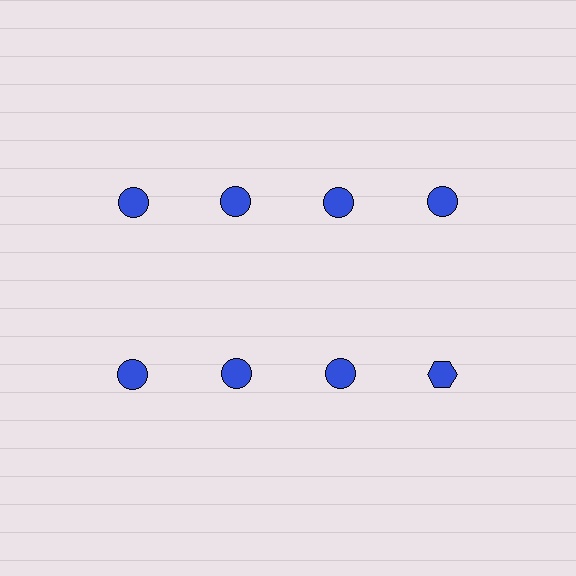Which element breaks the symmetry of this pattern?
The blue hexagon in the second row, second from right column breaks the symmetry. All other shapes are blue circles.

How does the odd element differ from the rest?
It has a different shape: hexagon instead of circle.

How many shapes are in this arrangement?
There are 8 shapes arranged in a grid pattern.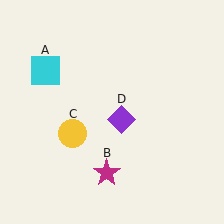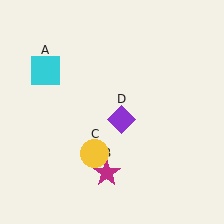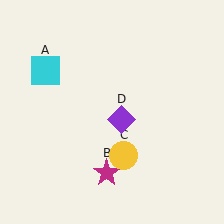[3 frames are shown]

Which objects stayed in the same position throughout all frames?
Cyan square (object A) and magenta star (object B) and purple diamond (object D) remained stationary.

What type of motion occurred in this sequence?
The yellow circle (object C) rotated counterclockwise around the center of the scene.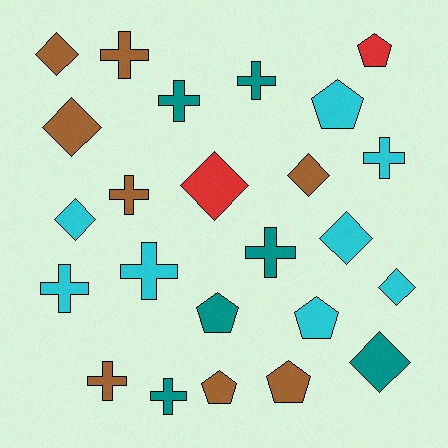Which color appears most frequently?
Brown, with 8 objects.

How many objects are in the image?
There are 24 objects.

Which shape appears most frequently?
Cross, with 10 objects.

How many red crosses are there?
There are no red crosses.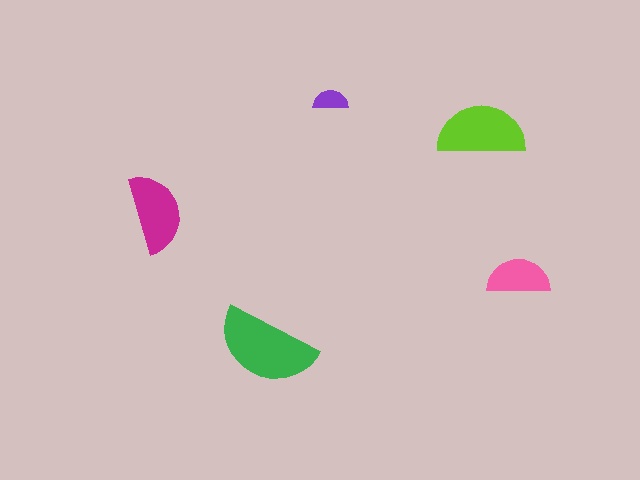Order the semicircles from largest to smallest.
the green one, the lime one, the magenta one, the pink one, the purple one.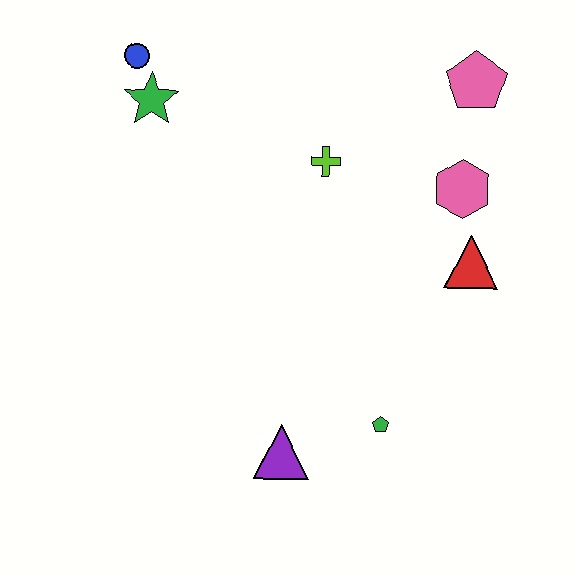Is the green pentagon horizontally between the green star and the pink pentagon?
Yes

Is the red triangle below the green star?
Yes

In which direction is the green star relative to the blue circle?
The green star is below the blue circle.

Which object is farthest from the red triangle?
The blue circle is farthest from the red triangle.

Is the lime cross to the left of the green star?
No